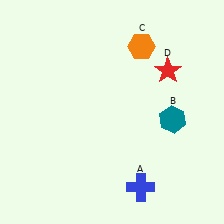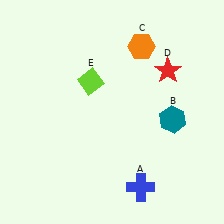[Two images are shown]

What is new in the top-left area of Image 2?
A lime diamond (E) was added in the top-left area of Image 2.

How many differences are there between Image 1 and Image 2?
There is 1 difference between the two images.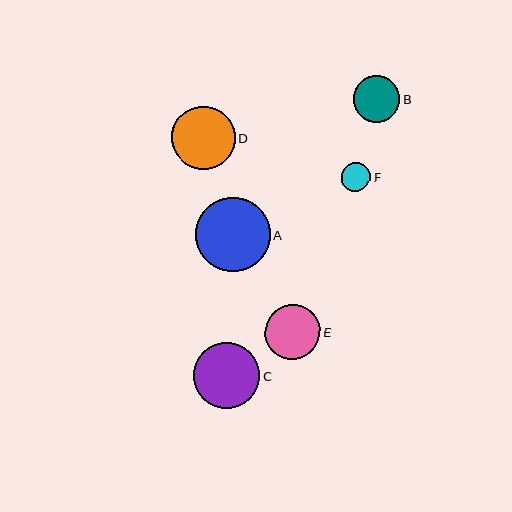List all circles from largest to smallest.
From largest to smallest: A, C, D, E, B, F.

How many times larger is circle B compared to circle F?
Circle B is approximately 1.6 times the size of circle F.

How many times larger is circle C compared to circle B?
Circle C is approximately 1.4 times the size of circle B.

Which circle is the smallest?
Circle F is the smallest with a size of approximately 29 pixels.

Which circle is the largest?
Circle A is the largest with a size of approximately 74 pixels.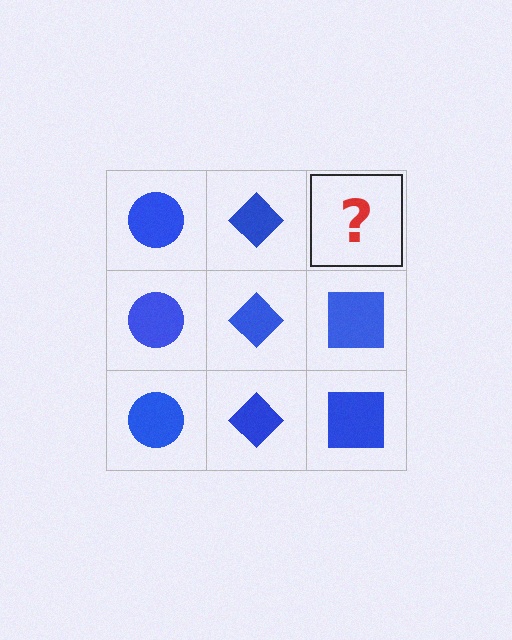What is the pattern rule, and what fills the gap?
The rule is that each column has a consistent shape. The gap should be filled with a blue square.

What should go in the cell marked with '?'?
The missing cell should contain a blue square.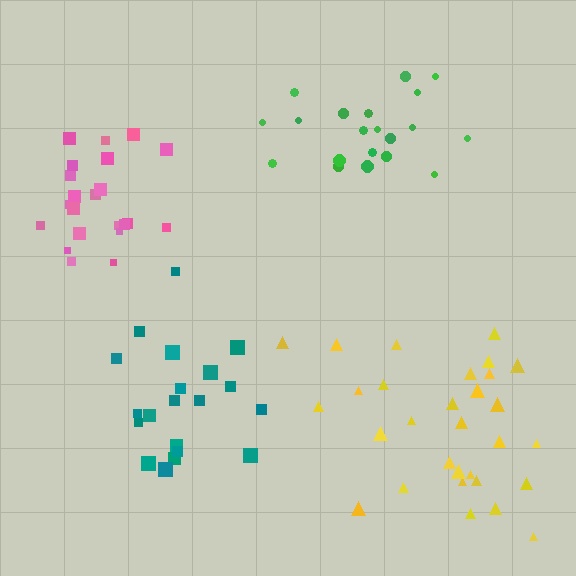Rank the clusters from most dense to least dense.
pink, teal, green, yellow.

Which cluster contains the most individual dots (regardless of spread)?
Yellow (30).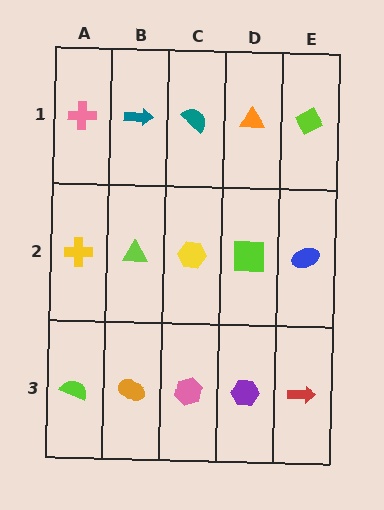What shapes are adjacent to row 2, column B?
A teal arrow (row 1, column B), an orange ellipse (row 3, column B), a yellow cross (row 2, column A), a yellow hexagon (row 2, column C).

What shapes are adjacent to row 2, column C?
A teal semicircle (row 1, column C), a pink hexagon (row 3, column C), a lime triangle (row 2, column B), a lime square (row 2, column D).